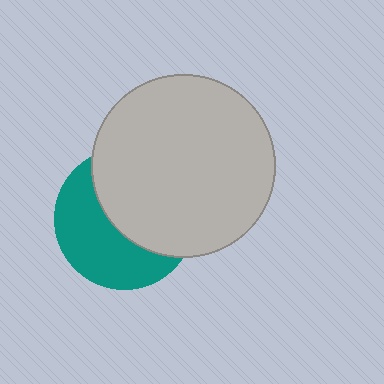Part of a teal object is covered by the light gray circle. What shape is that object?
It is a circle.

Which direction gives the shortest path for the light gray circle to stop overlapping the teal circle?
Moving toward the upper-right gives the shortest separation.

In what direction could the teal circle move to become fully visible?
The teal circle could move toward the lower-left. That would shift it out from behind the light gray circle entirely.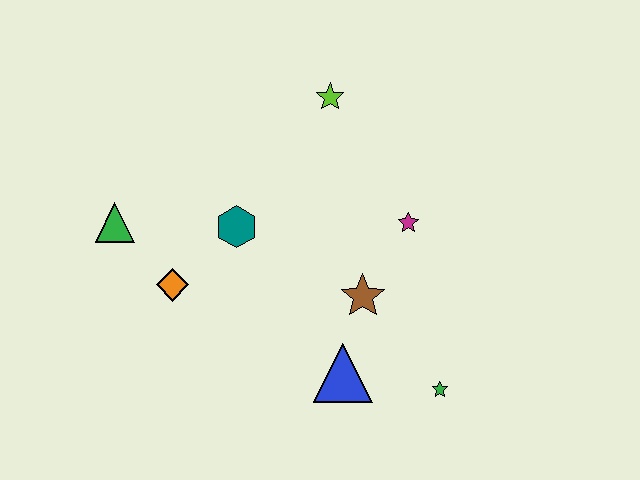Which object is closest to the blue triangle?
The brown star is closest to the blue triangle.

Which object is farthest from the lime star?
The green star is farthest from the lime star.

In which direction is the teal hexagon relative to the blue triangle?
The teal hexagon is above the blue triangle.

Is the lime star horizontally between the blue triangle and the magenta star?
No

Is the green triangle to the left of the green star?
Yes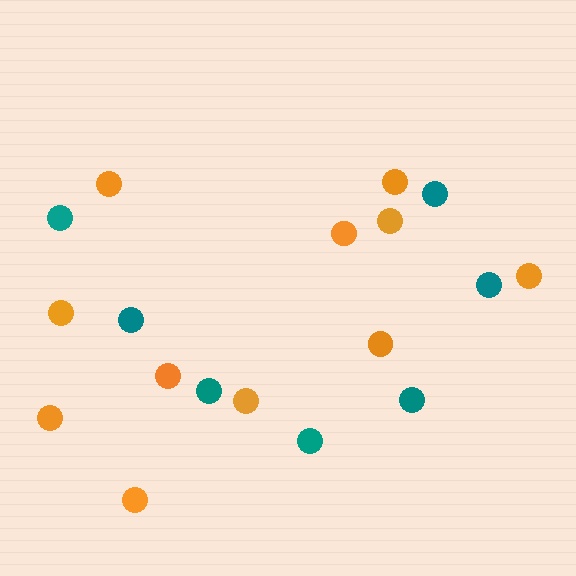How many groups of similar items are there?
There are 2 groups: one group of teal circles (7) and one group of orange circles (11).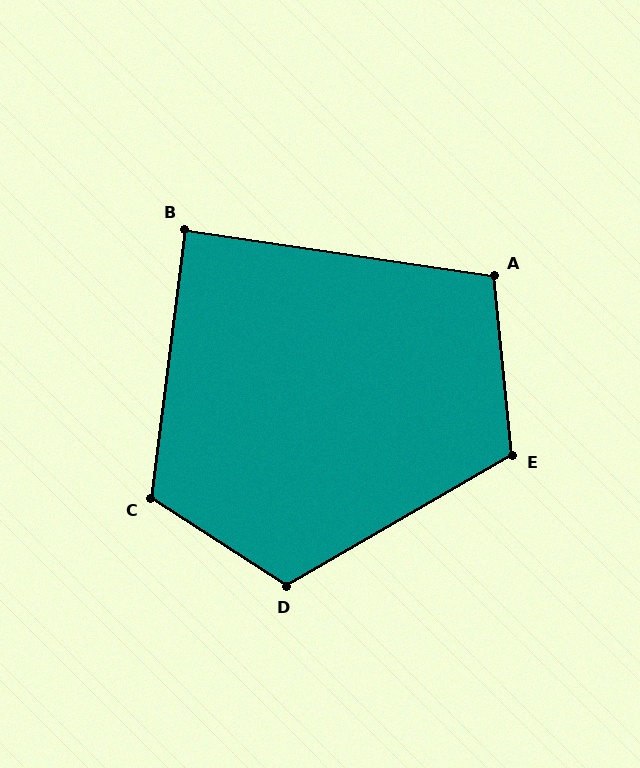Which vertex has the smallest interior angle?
B, at approximately 89 degrees.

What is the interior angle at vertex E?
Approximately 114 degrees (obtuse).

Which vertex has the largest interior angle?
D, at approximately 117 degrees.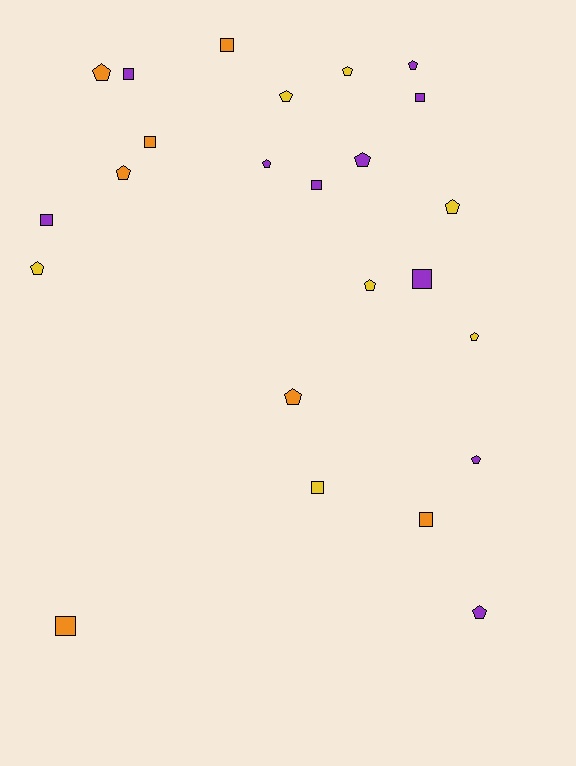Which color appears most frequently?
Purple, with 10 objects.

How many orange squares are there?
There are 4 orange squares.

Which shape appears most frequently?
Pentagon, with 14 objects.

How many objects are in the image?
There are 24 objects.